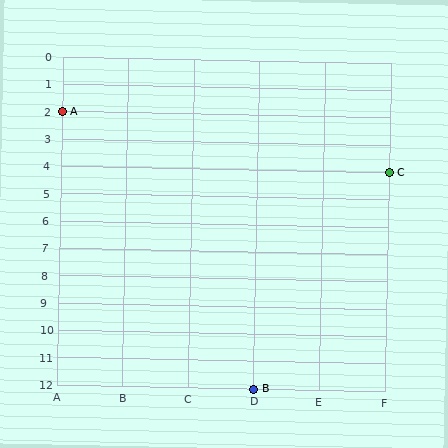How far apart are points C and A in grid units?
Points C and A are 5 columns and 2 rows apart (about 5.4 grid units diagonally).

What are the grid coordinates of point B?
Point B is at grid coordinates (D, 12).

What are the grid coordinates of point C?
Point C is at grid coordinates (F, 4).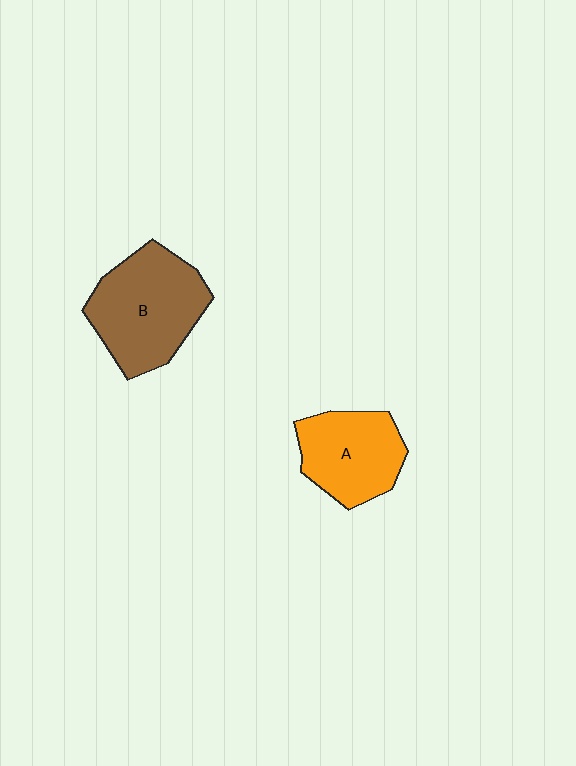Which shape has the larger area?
Shape B (brown).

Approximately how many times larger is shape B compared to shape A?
Approximately 1.3 times.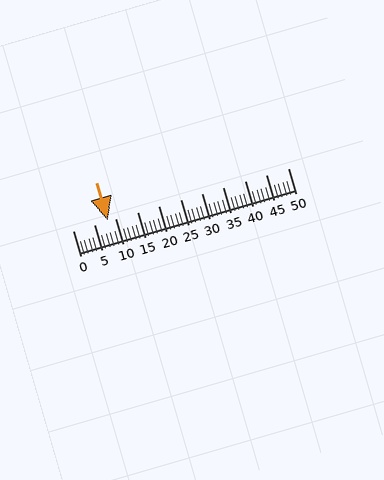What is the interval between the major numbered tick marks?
The major tick marks are spaced 5 units apart.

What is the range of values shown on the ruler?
The ruler shows values from 0 to 50.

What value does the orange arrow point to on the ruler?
The orange arrow points to approximately 8.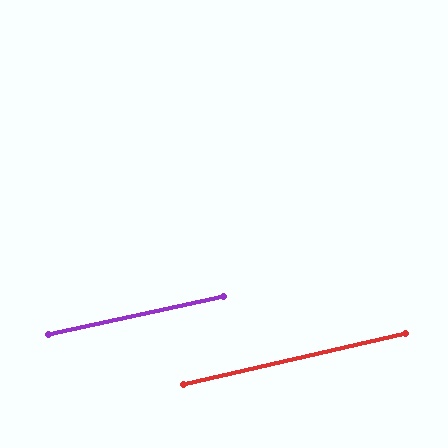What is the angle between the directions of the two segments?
Approximately 1 degree.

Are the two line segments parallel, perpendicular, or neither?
Parallel — their directions differ by only 1.1°.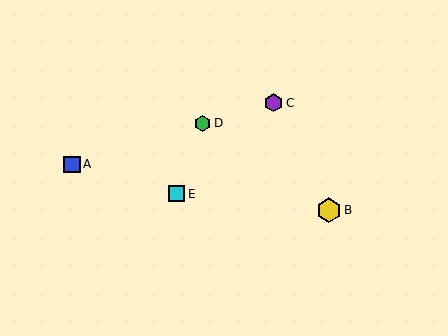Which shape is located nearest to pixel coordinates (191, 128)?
The green hexagon (labeled D) at (202, 123) is nearest to that location.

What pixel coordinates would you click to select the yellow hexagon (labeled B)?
Click at (329, 210) to select the yellow hexagon B.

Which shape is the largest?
The yellow hexagon (labeled B) is the largest.